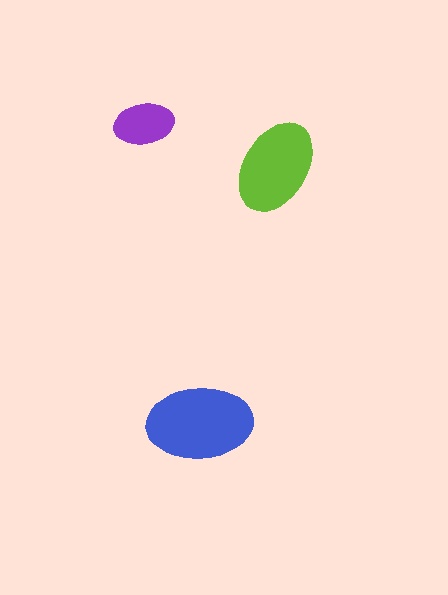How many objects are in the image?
There are 3 objects in the image.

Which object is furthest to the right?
The lime ellipse is rightmost.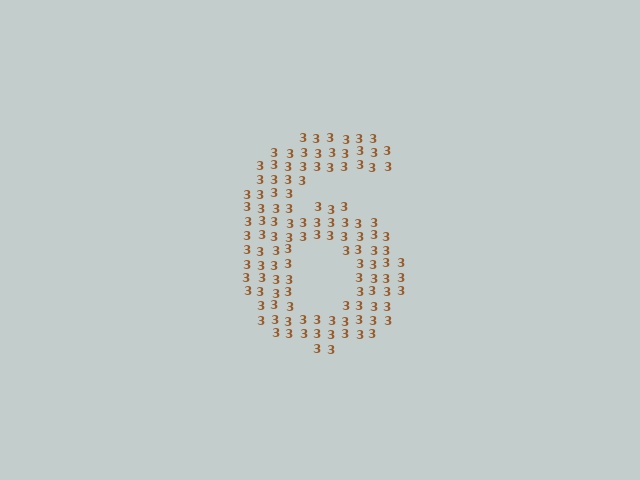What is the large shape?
The large shape is the digit 6.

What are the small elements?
The small elements are digit 3's.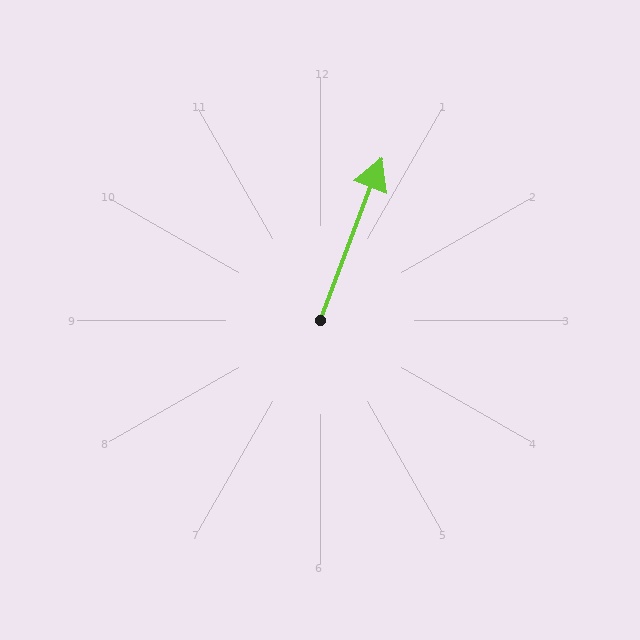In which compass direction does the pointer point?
North.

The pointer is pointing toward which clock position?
Roughly 1 o'clock.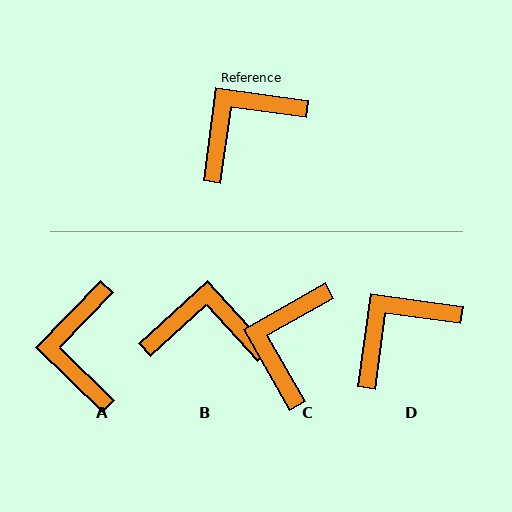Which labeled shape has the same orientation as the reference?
D.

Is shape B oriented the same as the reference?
No, it is off by about 40 degrees.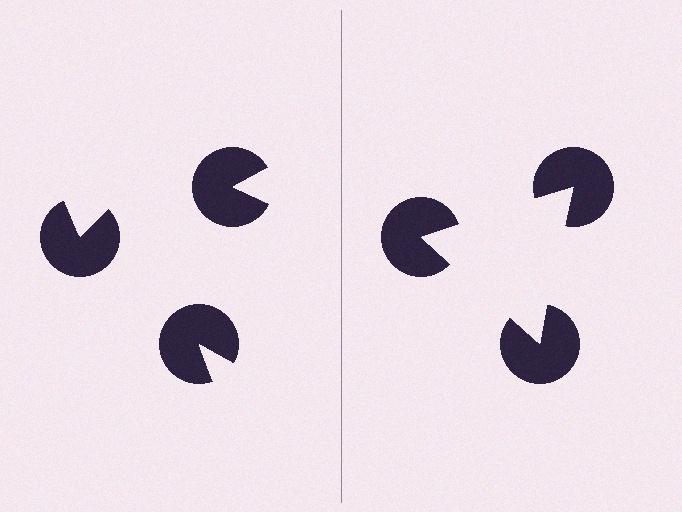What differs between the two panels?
The pac-man discs are positioned identically on both sides; only the wedge orientations differ. On the right they align to a triangle; on the left they are misaligned.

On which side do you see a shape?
An illusory triangle appears on the right side. On the left side the wedge cuts are rotated, so no coherent shape forms.